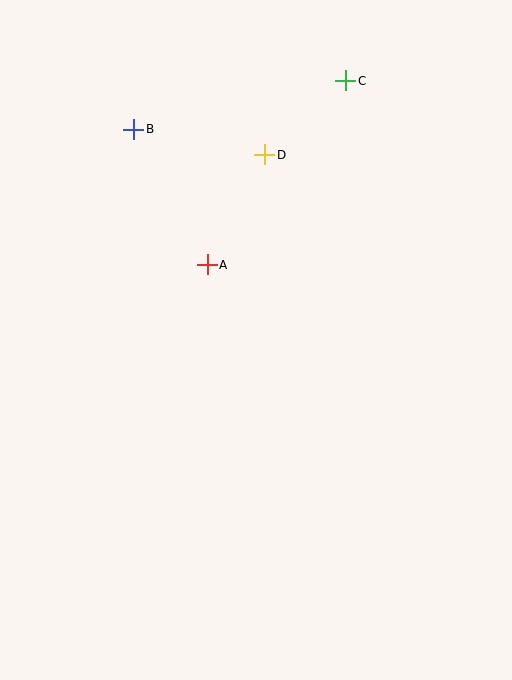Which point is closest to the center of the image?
Point A at (207, 265) is closest to the center.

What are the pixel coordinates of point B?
Point B is at (134, 129).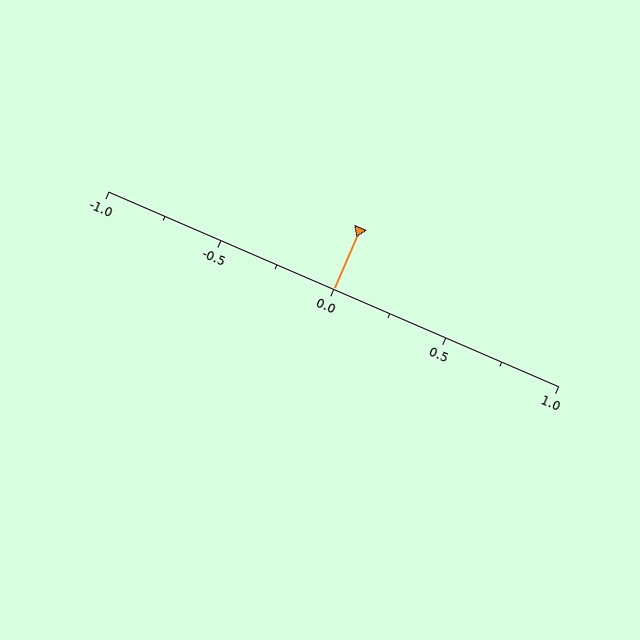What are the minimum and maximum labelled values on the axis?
The axis runs from -1.0 to 1.0.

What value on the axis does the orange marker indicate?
The marker indicates approximately 0.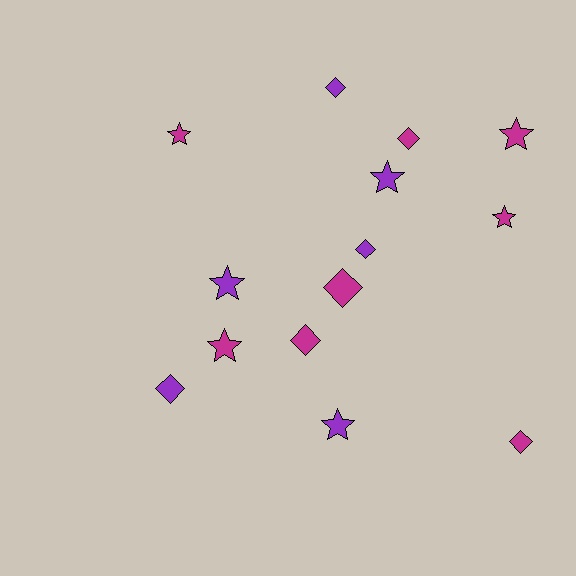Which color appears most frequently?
Magenta, with 8 objects.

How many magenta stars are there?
There are 4 magenta stars.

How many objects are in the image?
There are 14 objects.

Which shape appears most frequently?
Star, with 7 objects.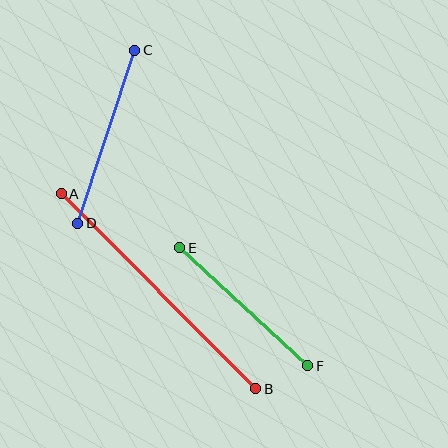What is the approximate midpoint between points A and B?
The midpoint is at approximately (158, 291) pixels.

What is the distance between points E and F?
The distance is approximately 174 pixels.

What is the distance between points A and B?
The distance is approximately 275 pixels.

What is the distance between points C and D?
The distance is approximately 183 pixels.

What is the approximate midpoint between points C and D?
The midpoint is at approximately (106, 137) pixels.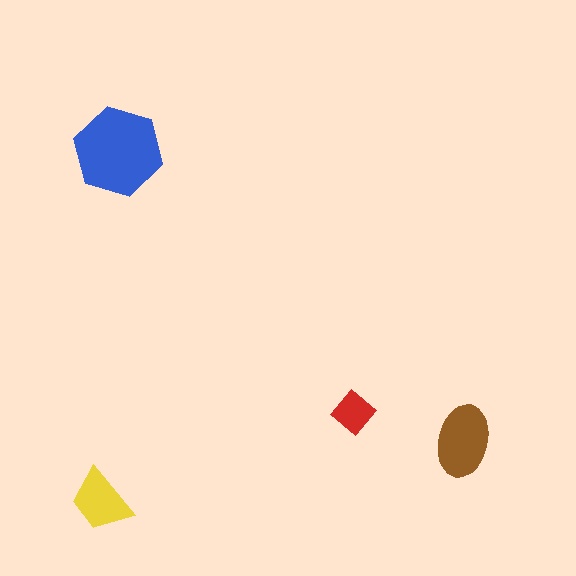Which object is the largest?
The blue hexagon.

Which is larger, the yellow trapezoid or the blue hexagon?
The blue hexagon.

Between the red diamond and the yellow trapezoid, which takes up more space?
The yellow trapezoid.